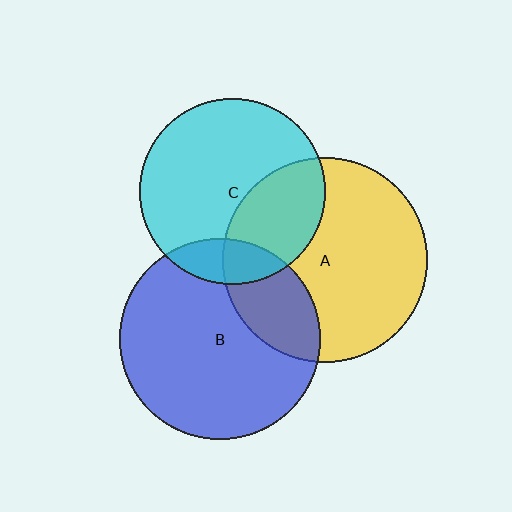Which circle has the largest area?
Circle A (yellow).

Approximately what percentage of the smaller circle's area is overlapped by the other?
Approximately 25%.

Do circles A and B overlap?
Yes.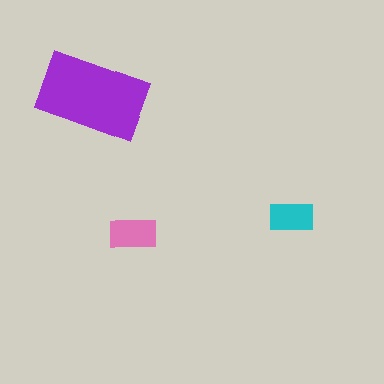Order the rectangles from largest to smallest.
the purple one, the pink one, the cyan one.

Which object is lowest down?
The pink rectangle is bottommost.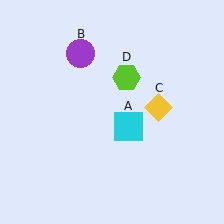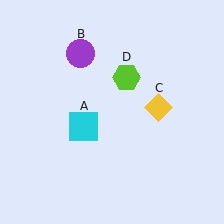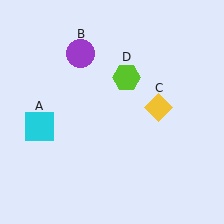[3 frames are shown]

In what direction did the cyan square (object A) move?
The cyan square (object A) moved left.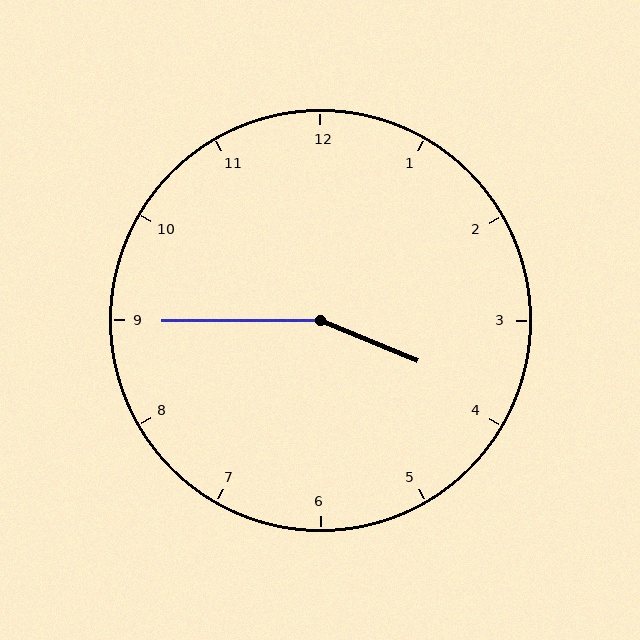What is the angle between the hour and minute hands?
Approximately 158 degrees.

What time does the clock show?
3:45.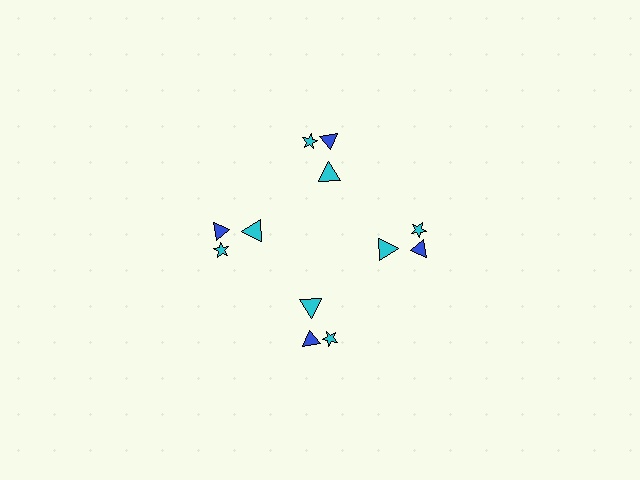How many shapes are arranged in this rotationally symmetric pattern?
There are 12 shapes, arranged in 4 groups of 3.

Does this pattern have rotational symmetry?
Yes, this pattern has 4-fold rotational symmetry. It looks the same after rotating 90 degrees around the center.